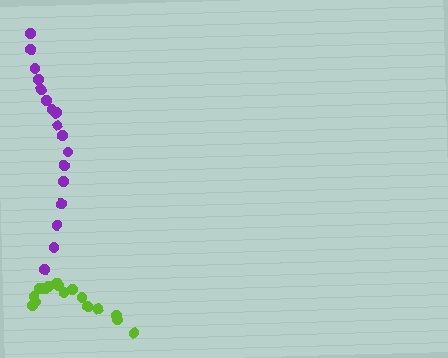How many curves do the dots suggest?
There are 2 distinct paths.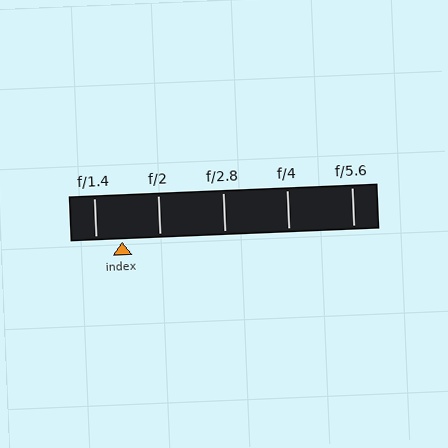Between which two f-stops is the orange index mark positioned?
The index mark is between f/1.4 and f/2.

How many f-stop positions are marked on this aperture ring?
There are 5 f-stop positions marked.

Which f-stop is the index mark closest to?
The index mark is closest to f/1.4.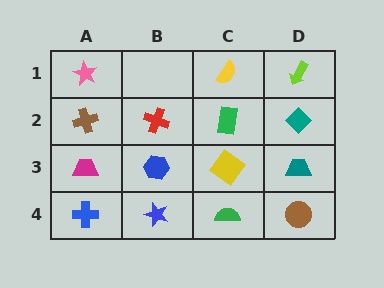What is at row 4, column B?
A blue star.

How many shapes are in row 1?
3 shapes.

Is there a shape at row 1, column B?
No, that cell is empty.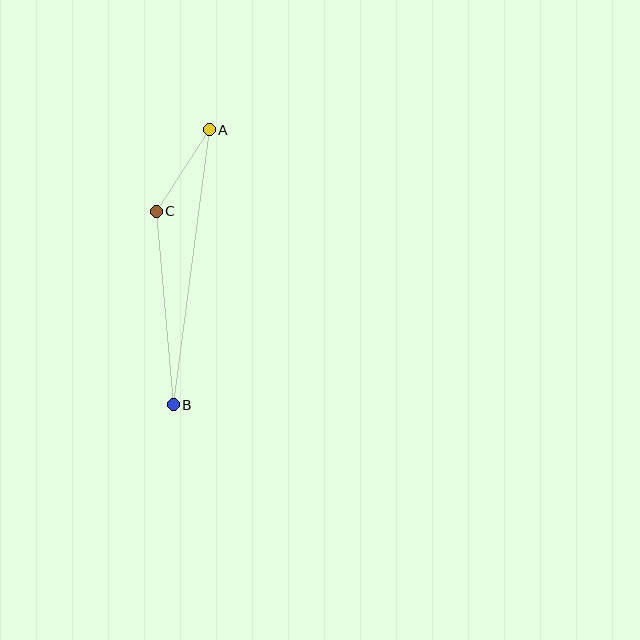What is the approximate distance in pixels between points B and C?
The distance between B and C is approximately 195 pixels.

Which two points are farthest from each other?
Points A and B are farthest from each other.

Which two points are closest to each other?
Points A and C are closest to each other.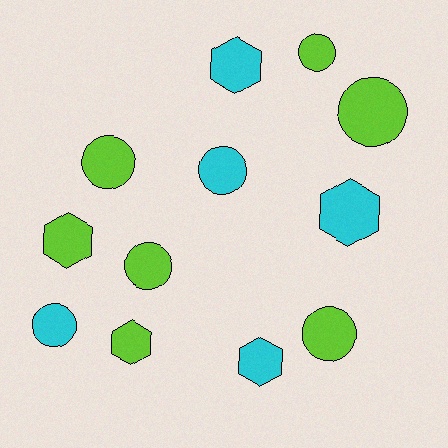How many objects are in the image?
There are 12 objects.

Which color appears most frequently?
Lime, with 7 objects.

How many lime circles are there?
There are 5 lime circles.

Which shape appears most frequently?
Circle, with 7 objects.